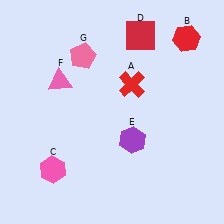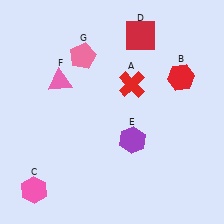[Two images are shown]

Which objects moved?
The objects that moved are: the red hexagon (B), the pink hexagon (C).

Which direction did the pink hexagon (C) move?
The pink hexagon (C) moved down.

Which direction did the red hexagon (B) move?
The red hexagon (B) moved down.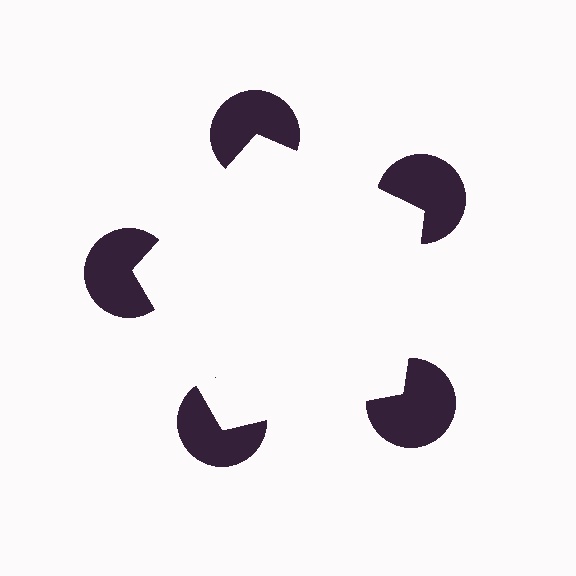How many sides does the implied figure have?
5 sides.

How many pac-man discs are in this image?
There are 5 — one at each vertex of the illusory pentagon.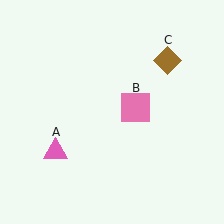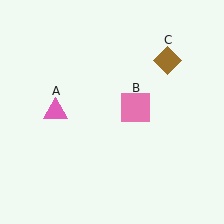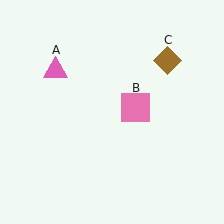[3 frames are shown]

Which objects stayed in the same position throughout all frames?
Pink square (object B) and brown diamond (object C) remained stationary.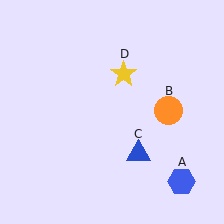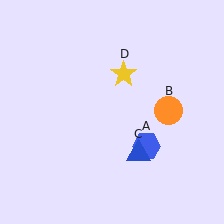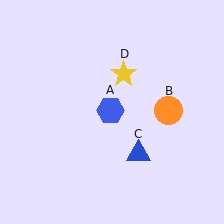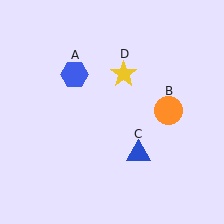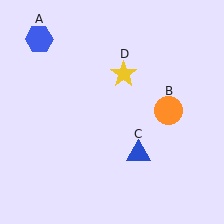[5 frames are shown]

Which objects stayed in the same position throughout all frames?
Orange circle (object B) and blue triangle (object C) and yellow star (object D) remained stationary.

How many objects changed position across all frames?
1 object changed position: blue hexagon (object A).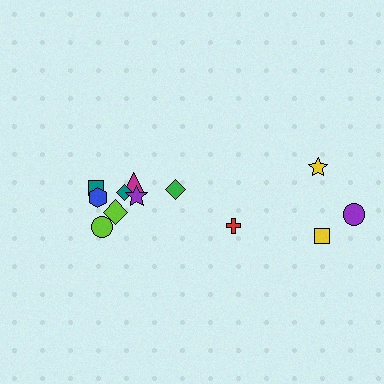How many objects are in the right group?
There are 4 objects.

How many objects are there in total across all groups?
There are 12 objects.